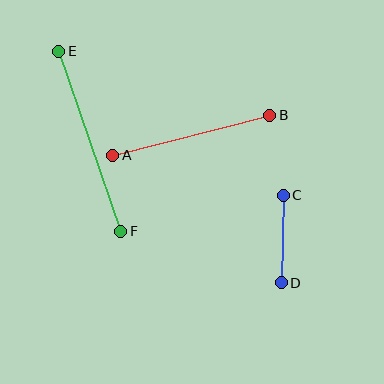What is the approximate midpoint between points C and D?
The midpoint is at approximately (282, 239) pixels.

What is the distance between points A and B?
The distance is approximately 162 pixels.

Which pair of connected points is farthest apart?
Points E and F are farthest apart.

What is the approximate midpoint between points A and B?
The midpoint is at approximately (191, 135) pixels.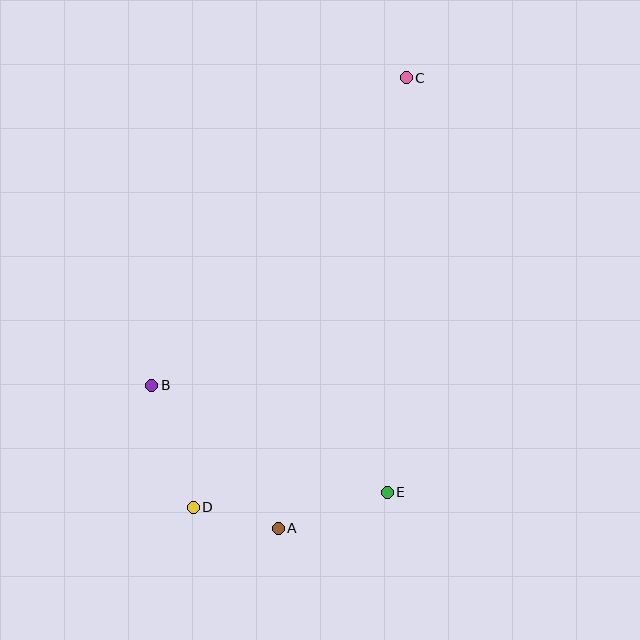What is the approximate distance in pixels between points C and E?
The distance between C and E is approximately 415 pixels.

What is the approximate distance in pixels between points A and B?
The distance between A and B is approximately 191 pixels.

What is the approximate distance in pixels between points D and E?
The distance between D and E is approximately 194 pixels.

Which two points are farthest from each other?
Points C and D are farthest from each other.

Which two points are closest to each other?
Points A and D are closest to each other.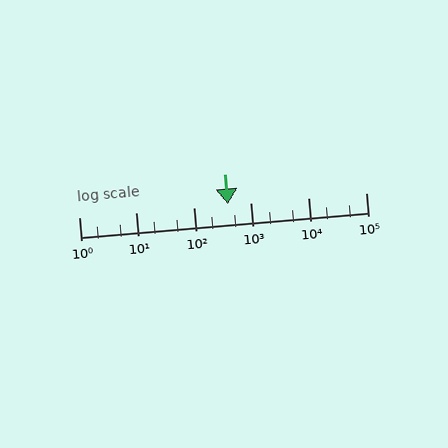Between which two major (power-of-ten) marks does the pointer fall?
The pointer is between 100 and 1000.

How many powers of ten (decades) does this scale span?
The scale spans 5 decades, from 1 to 100000.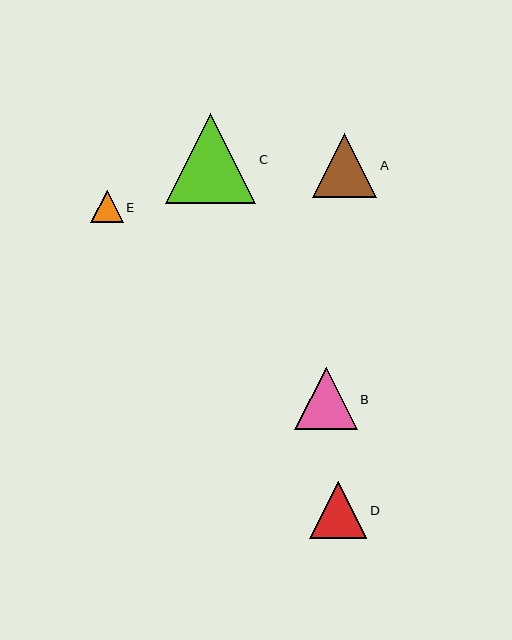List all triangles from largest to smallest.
From largest to smallest: C, A, B, D, E.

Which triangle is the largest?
Triangle C is the largest with a size of approximately 90 pixels.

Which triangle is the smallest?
Triangle E is the smallest with a size of approximately 33 pixels.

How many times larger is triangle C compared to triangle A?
Triangle C is approximately 1.4 times the size of triangle A.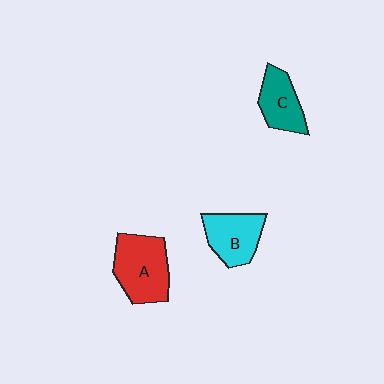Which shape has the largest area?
Shape A (red).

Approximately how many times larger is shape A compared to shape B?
Approximately 1.3 times.